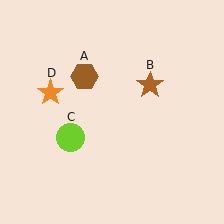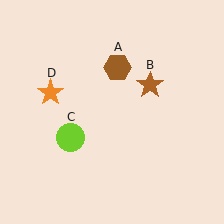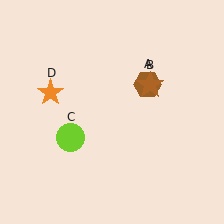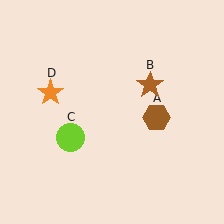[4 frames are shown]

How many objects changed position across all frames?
1 object changed position: brown hexagon (object A).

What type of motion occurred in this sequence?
The brown hexagon (object A) rotated clockwise around the center of the scene.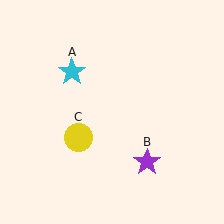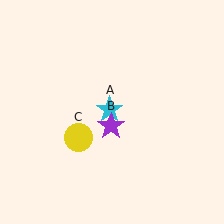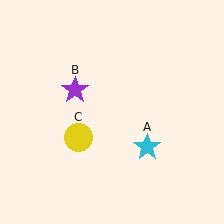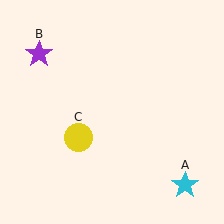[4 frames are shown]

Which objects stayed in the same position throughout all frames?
Yellow circle (object C) remained stationary.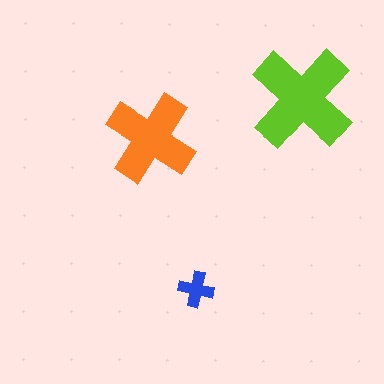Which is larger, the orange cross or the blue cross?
The orange one.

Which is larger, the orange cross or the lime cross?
The lime one.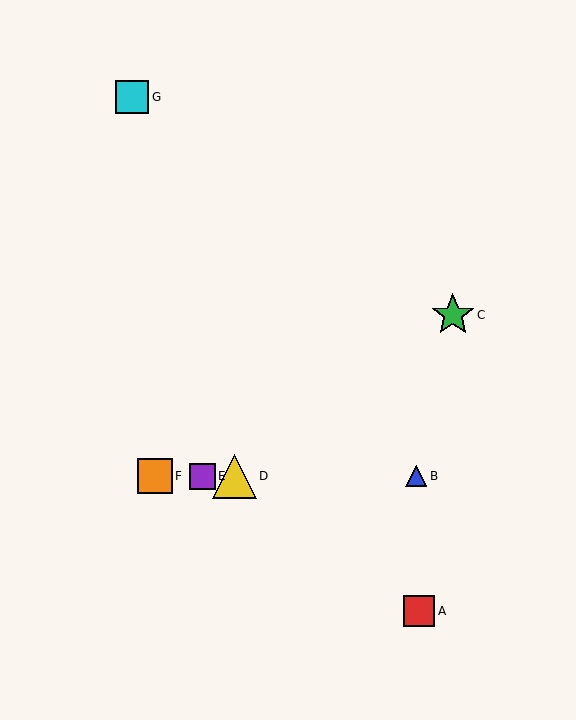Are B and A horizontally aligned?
No, B is at y≈476 and A is at y≈611.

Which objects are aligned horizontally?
Objects B, D, E, F are aligned horizontally.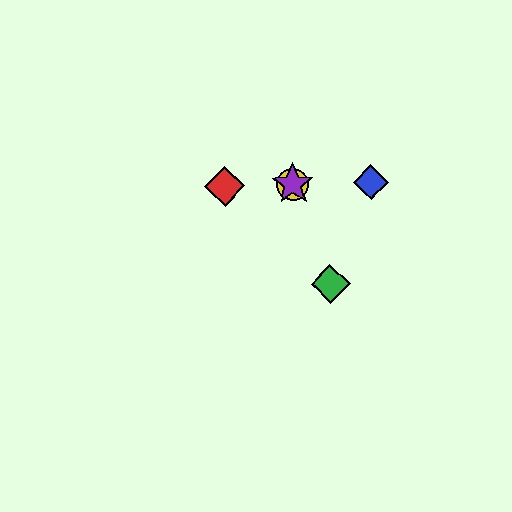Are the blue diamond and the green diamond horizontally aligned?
No, the blue diamond is at y≈182 and the green diamond is at y≈284.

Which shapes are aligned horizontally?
The red diamond, the blue diamond, the yellow circle, the purple star are aligned horizontally.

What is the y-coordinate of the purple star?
The purple star is at y≈184.